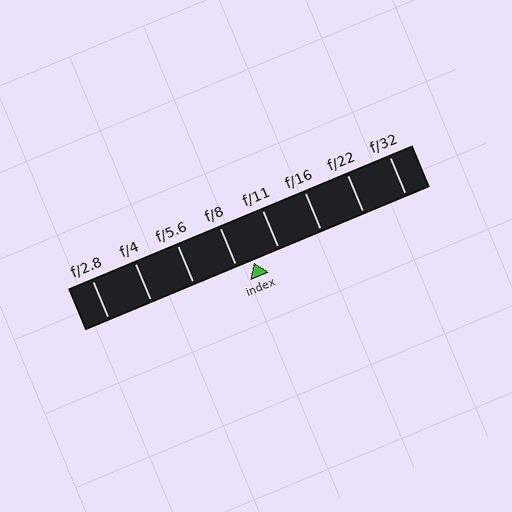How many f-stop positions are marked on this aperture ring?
There are 8 f-stop positions marked.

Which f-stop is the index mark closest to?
The index mark is closest to f/8.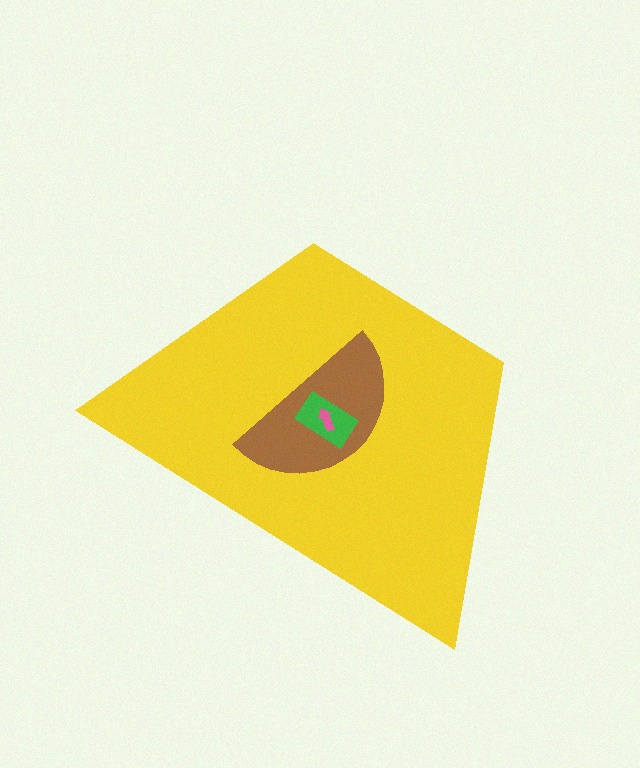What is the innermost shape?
The pink arrow.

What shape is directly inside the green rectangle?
The pink arrow.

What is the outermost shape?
The yellow trapezoid.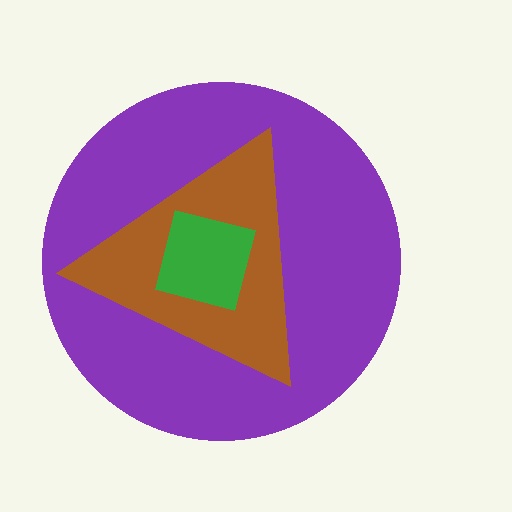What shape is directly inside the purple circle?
The brown triangle.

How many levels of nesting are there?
3.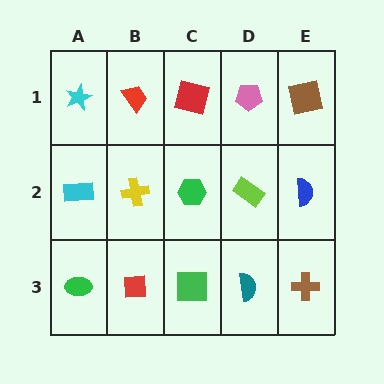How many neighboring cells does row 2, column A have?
3.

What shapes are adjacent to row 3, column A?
A cyan rectangle (row 2, column A), a red square (row 3, column B).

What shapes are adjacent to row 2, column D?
A pink pentagon (row 1, column D), a teal semicircle (row 3, column D), a green hexagon (row 2, column C), a blue semicircle (row 2, column E).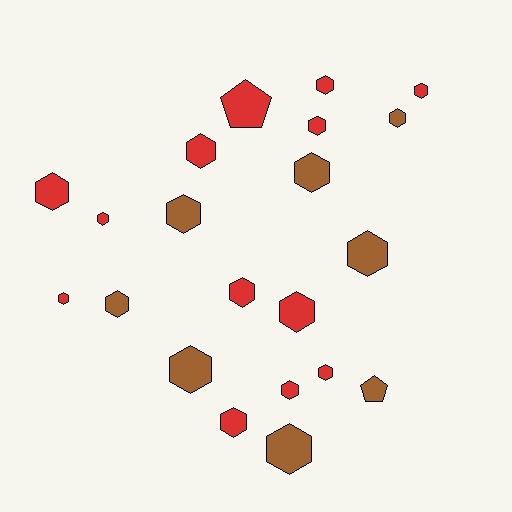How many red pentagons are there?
There is 1 red pentagon.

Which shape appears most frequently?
Hexagon, with 19 objects.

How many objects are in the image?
There are 21 objects.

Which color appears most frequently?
Red, with 13 objects.